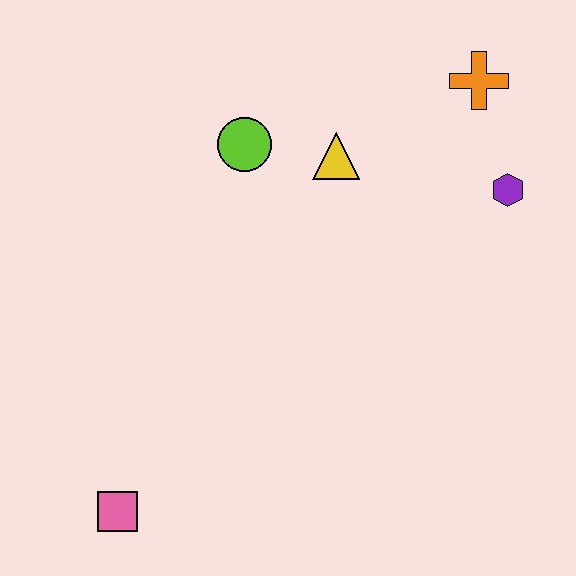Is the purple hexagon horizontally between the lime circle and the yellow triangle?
No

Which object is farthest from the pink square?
The orange cross is farthest from the pink square.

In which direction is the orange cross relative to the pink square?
The orange cross is above the pink square.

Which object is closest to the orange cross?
The purple hexagon is closest to the orange cross.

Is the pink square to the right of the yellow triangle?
No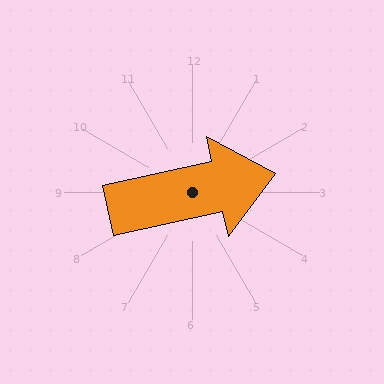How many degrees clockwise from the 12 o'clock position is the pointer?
Approximately 78 degrees.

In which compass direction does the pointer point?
East.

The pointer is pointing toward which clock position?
Roughly 3 o'clock.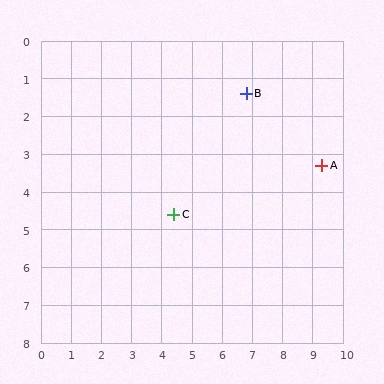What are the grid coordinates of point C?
Point C is at approximately (4.4, 4.6).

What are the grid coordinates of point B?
Point B is at approximately (6.8, 1.4).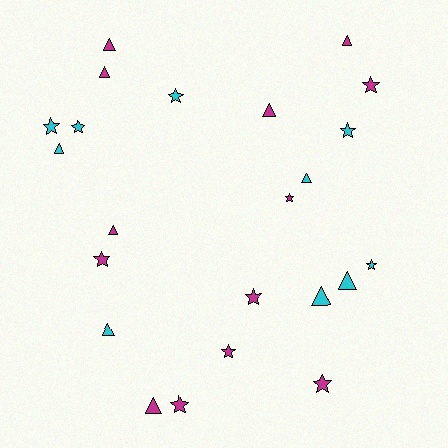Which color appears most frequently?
Magenta, with 13 objects.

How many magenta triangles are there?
There are 6 magenta triangles.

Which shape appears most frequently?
Star, with 12 objects.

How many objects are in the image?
There are 23 objects.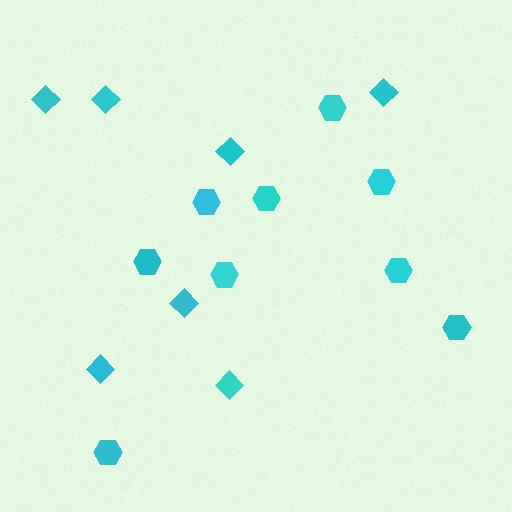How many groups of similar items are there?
There are 2 groups: one group of hexagons (9) and one group of diamonds (7).